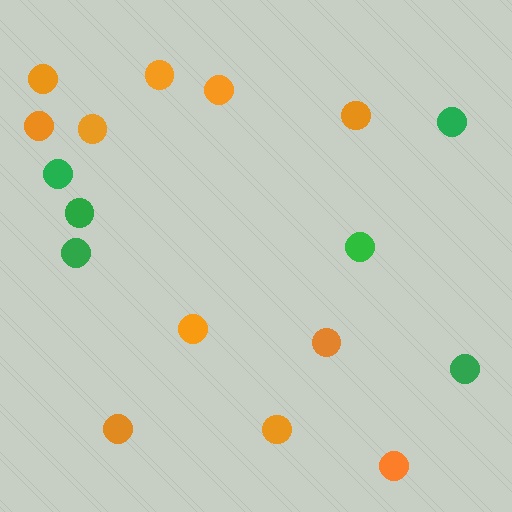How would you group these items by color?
There are 2 groups: one group of orange circles (11) and one group of green circles (6).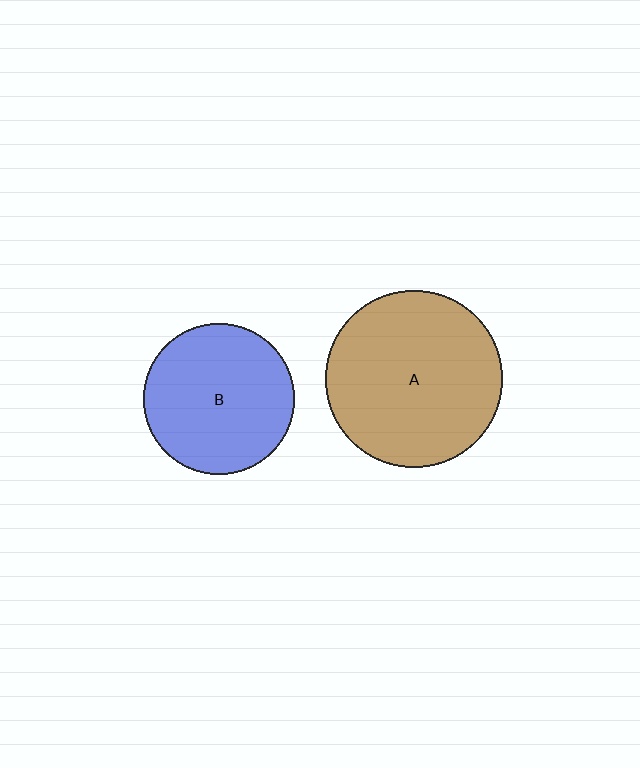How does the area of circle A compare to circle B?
Approximately 1.4 times.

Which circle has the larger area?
Circle A (brown).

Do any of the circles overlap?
No, none of the circles overlap.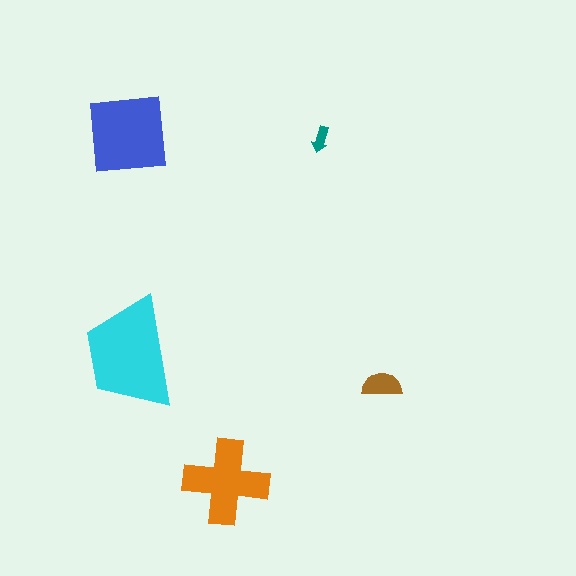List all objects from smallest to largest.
The teal arrow, the brown semicircle, the orange cross, the blue square, the cyan trapezoid.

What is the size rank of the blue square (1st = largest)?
2nd.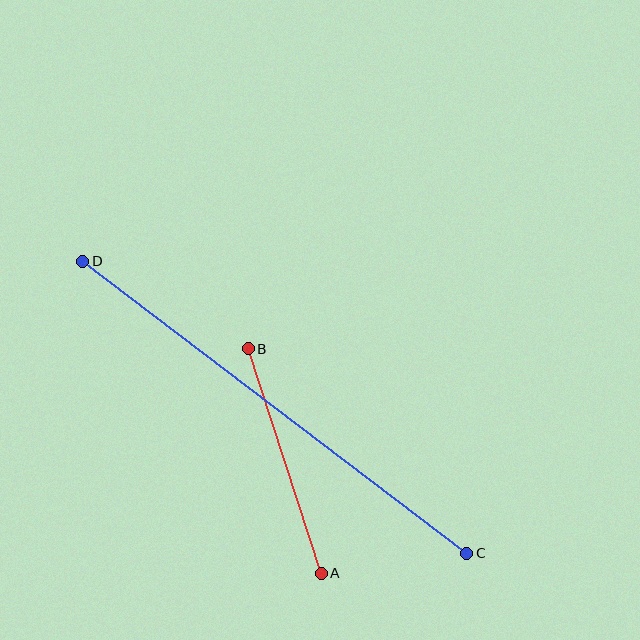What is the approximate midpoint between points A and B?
The midpoint is at approximately (285, 461) pixels.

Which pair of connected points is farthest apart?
Points C and D are farthest apart.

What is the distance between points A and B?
The distance is approximately 236 pixels.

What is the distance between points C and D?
The distance is approximately 482 pixels.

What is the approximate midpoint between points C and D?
The midpoint is at approximately (275, 407) pixels.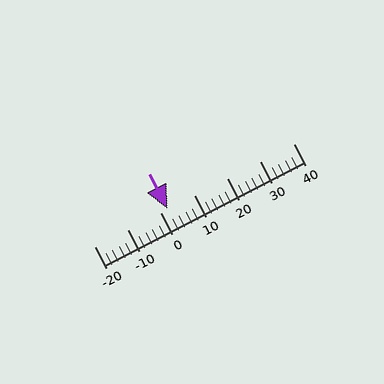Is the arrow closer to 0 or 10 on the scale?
The arrow is closer to 0.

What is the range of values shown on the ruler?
The ruler shows values from -20 to 40.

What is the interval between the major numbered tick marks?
The major tick marks are spaced 10 units apart.